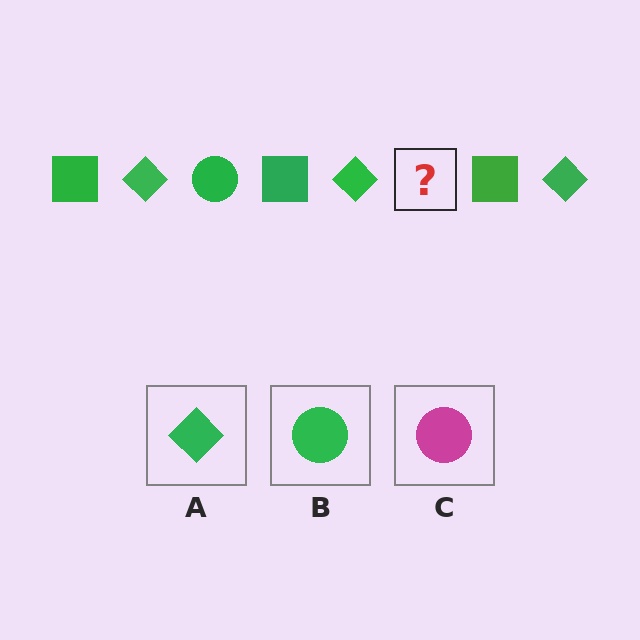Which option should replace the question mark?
Option B.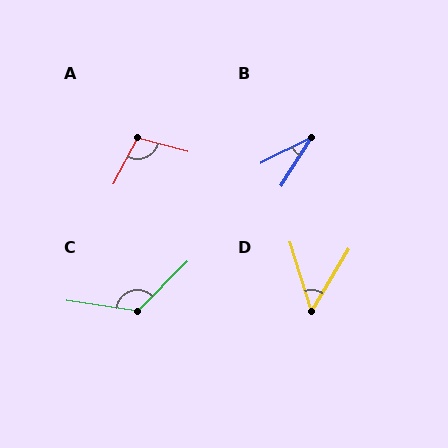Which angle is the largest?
C, at approximately 127 degrees.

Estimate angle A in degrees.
Approximately 103 degrees.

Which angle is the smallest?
B, at approximately 30 degrees.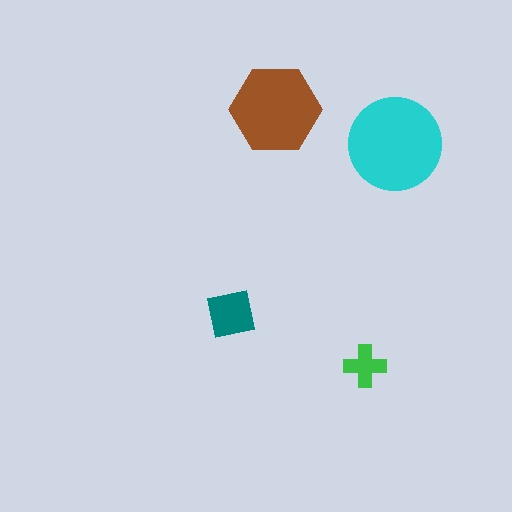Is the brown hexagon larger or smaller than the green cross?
Larger.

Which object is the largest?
The cyan circle.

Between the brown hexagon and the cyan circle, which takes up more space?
The cyan circle.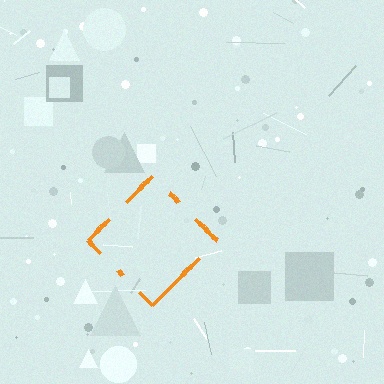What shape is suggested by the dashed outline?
The dashed outline suggests a diamond.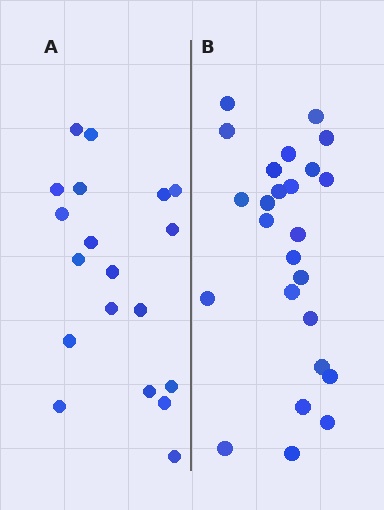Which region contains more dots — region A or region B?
Region B (the right region) has more dots.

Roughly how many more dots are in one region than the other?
Region B has about 6 more dots than region A.